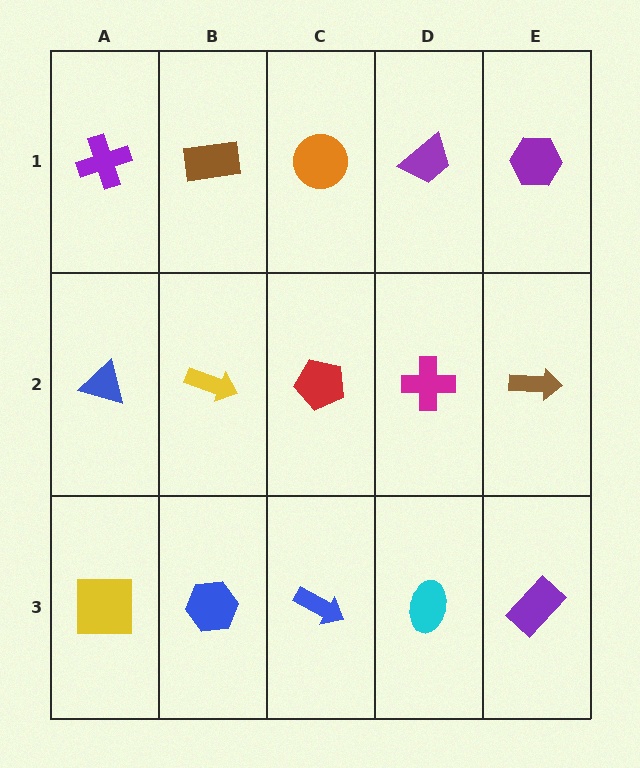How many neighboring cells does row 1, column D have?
3.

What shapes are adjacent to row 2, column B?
A brown rectangle (row 1, column B), a blue hexagon (row 3, column B), a blue triangle (row 2, column A), a red pentagon (row 2, column C).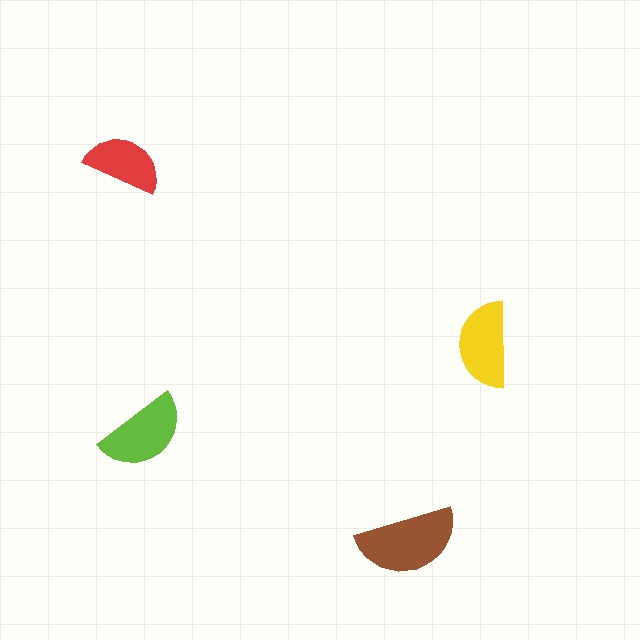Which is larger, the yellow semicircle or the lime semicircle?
The lime one.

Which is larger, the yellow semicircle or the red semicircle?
The yellow one.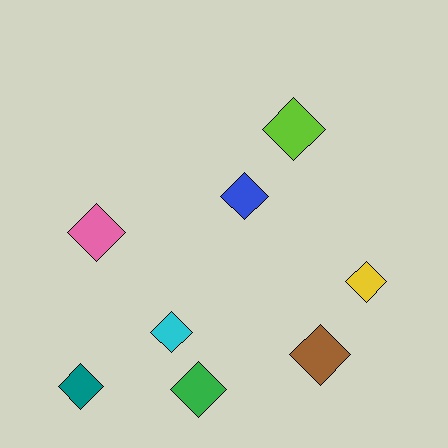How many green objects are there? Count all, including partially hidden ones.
There is 1 green object.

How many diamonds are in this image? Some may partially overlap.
There are 8 diamonds.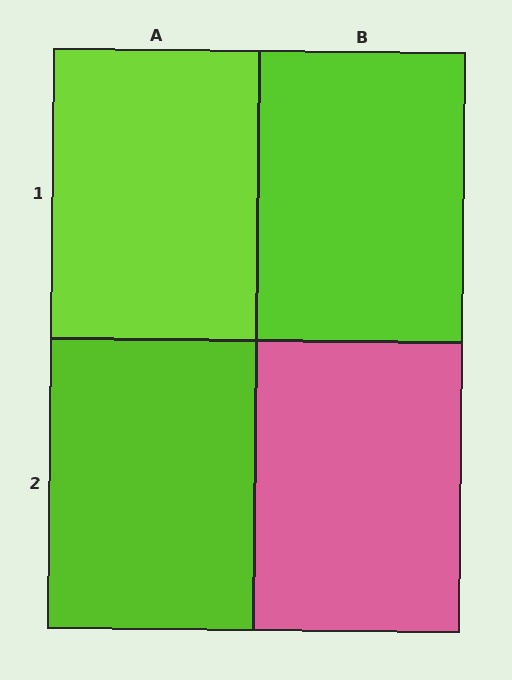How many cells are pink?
1 cell is pink.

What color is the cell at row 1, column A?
Lime.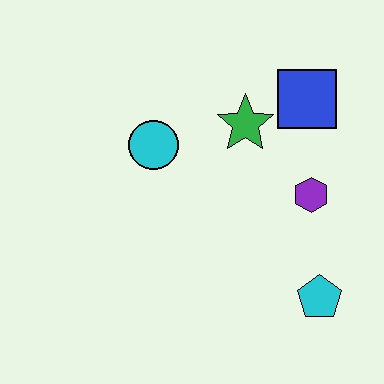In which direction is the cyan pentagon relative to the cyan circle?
The cyan pentagon is to the right of the cyan circle.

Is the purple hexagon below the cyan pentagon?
No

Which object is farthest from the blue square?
The cyan pentagon is farthest from the blue square.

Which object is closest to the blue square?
The green star is closest to the blue square.